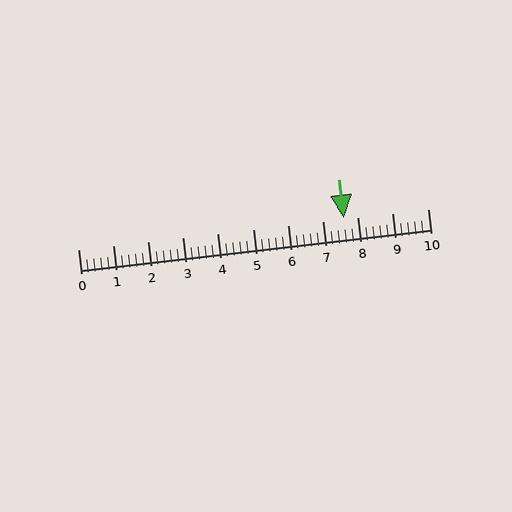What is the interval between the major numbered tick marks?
The major tick marks are spaced 1 units apart.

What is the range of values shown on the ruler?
The ruler shows values from 0 to 10.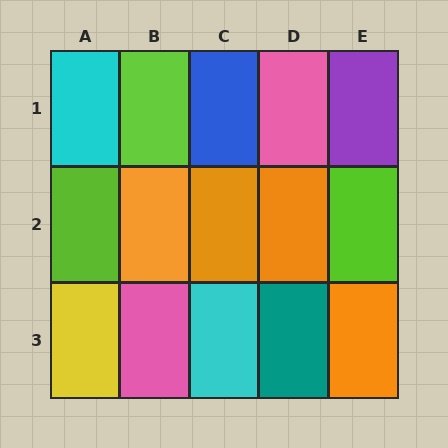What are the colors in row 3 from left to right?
Yellow, pink, cyan, teal, orange.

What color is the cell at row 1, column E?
Purple.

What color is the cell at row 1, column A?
Cyan.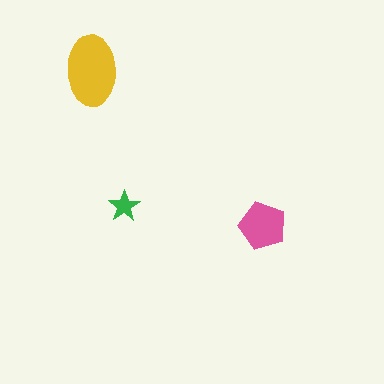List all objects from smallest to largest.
The green star, the pink pentagon, the yellow ellipse.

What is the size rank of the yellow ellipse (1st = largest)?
1st.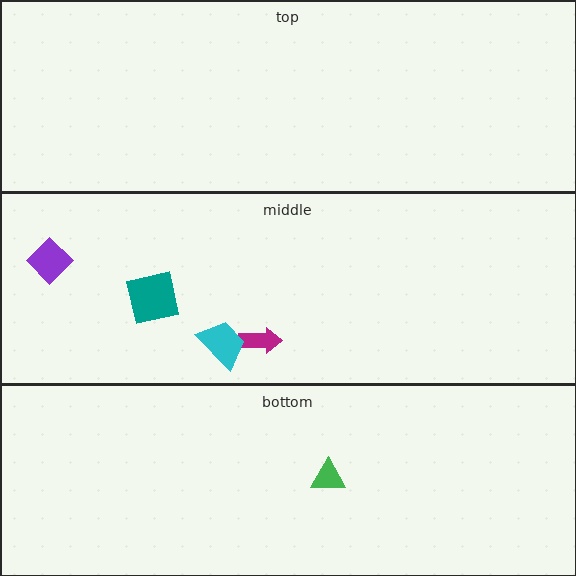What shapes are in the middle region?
The magenta arrow, the teal square, the purple diamond, the cyan trapezoid.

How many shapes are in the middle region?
4.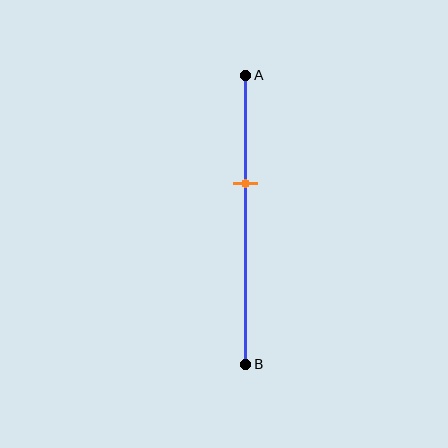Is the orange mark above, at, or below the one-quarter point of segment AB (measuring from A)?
The orange mark is below the one-quarter point of segment AB.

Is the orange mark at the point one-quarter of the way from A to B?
No, the mark is at about 35% from A, not at the 25% one-quarter point.